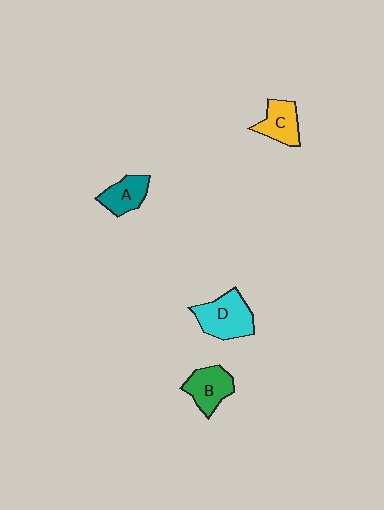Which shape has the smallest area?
Shape A (teal).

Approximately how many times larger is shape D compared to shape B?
Approximately 1.3 times.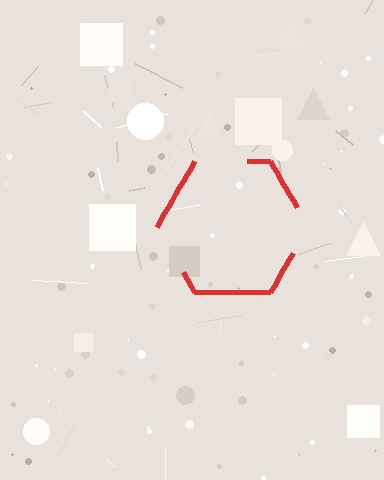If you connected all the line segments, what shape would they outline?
They would outline a hexagon.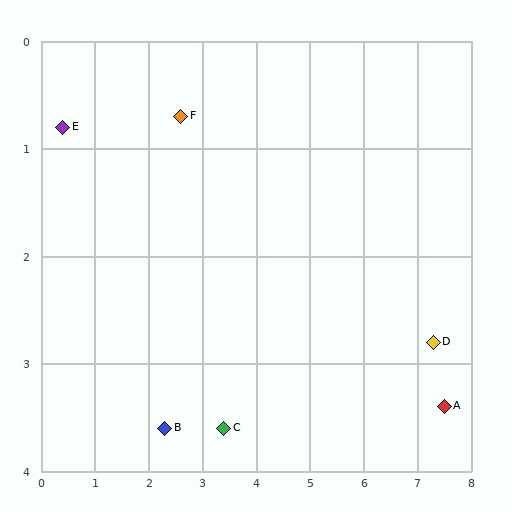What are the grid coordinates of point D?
Point D is at approximately (7.3, 2.8).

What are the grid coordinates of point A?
Point A is at approximately (7.5, 3.4).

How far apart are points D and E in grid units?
Points D and E are about 7.2 grid units apart.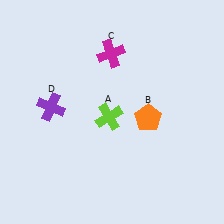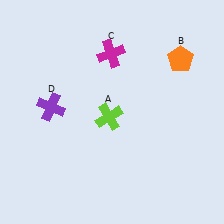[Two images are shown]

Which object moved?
The orange pentagon (B) moved up.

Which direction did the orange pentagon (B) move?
The orange pentagon (B) moved up.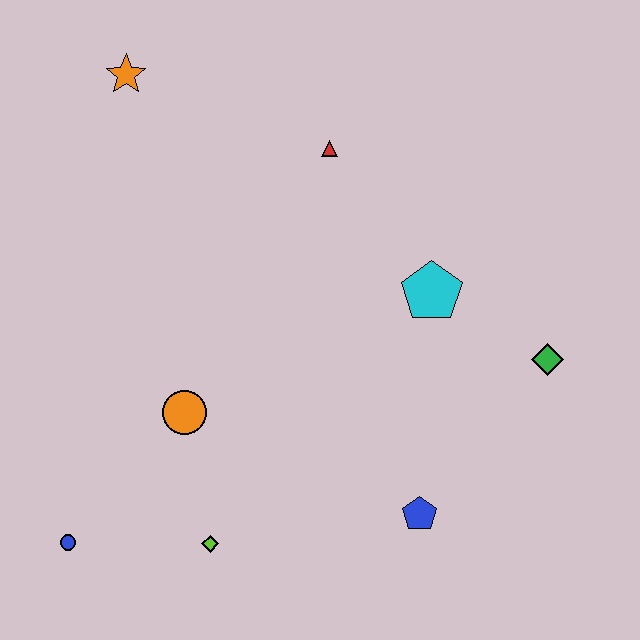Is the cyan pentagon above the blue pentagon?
Yes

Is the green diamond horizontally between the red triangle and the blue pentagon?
No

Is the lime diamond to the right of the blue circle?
Yes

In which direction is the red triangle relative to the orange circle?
The red triangle is above the orange circle.